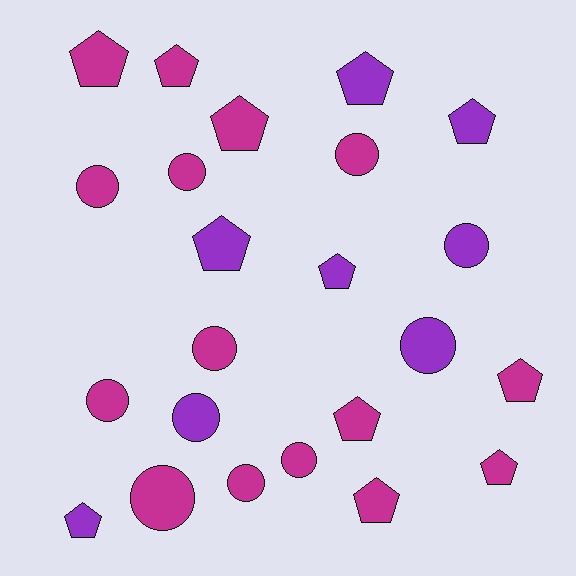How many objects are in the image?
There are 23 objects.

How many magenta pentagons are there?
There are 7 magenta pentagons.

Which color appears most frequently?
Magenta, with 15 objects.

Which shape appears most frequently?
Pentagon, with 12 objects.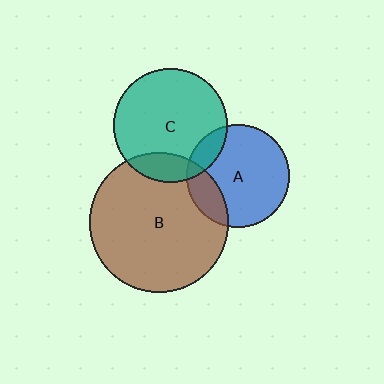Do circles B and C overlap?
Yes.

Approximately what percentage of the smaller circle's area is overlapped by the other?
Approximately 15%.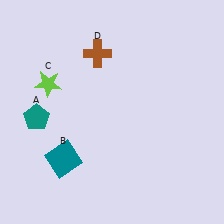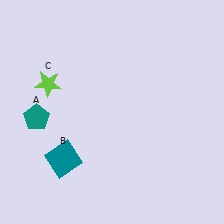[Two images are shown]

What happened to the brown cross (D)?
The brown cross (D) was removed in Image 2. It was in the top-left area of Image 1.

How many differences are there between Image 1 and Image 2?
There is 1 difference between the two images.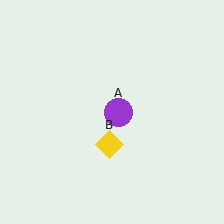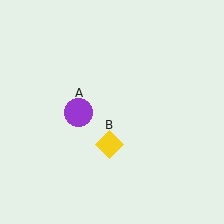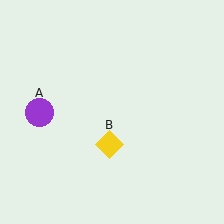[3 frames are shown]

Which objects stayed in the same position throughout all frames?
Yellow diamond (object B) remained stationary.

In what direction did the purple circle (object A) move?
The purple circle (object A) moved left.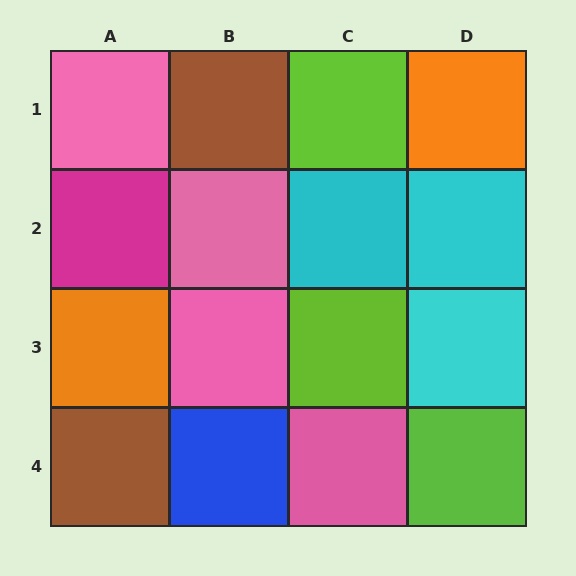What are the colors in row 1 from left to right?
Pink, brown, lime, orange.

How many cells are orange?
2 cells are orange.